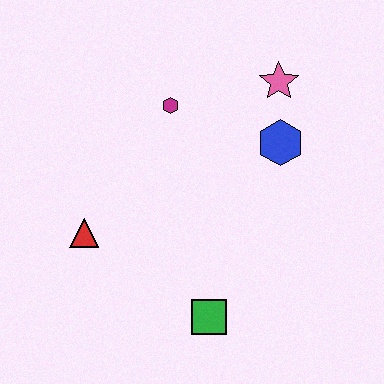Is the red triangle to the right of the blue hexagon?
No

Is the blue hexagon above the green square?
Yes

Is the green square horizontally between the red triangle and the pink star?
Yes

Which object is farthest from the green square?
The pink star is farthest from the green square.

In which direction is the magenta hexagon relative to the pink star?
The magenta hexagon is to the left of the pink star.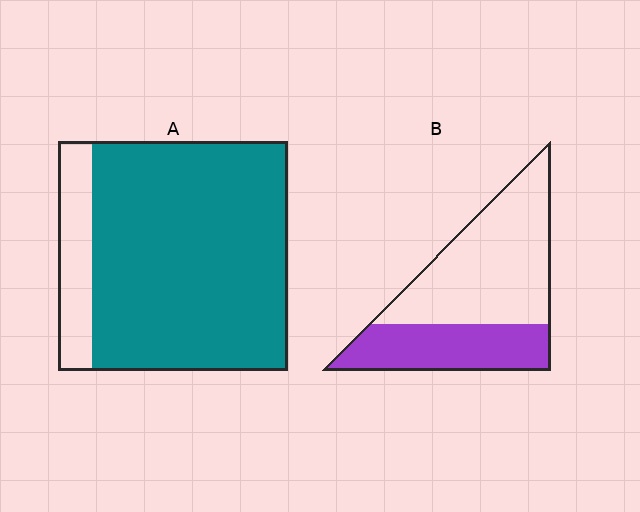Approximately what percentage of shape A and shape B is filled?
A is approximately 85% and B is approximately 35%.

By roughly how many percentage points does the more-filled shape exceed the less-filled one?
By roughly 50 percentage points (A over B).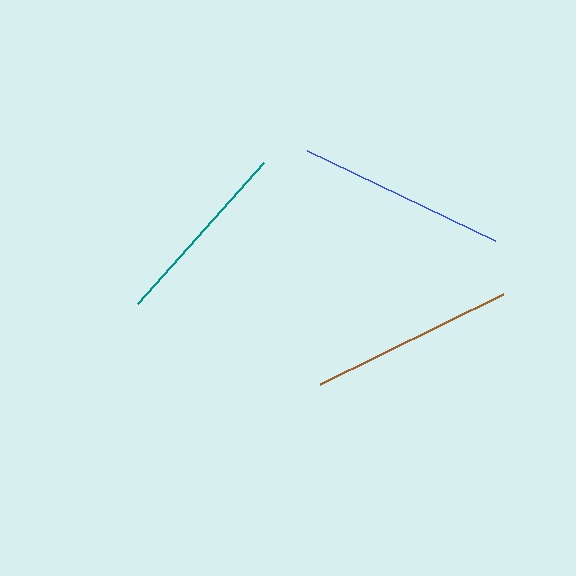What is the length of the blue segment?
The blue segment is approximately 209 pixels long.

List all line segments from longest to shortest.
From longest to shortest: blue, brown, teal.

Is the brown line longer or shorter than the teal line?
The brown line is longer than the teal line.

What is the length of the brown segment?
The brown segment is approximately 204 pixels long.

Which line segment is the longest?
The blue line is the longest at approximately 209 pixels.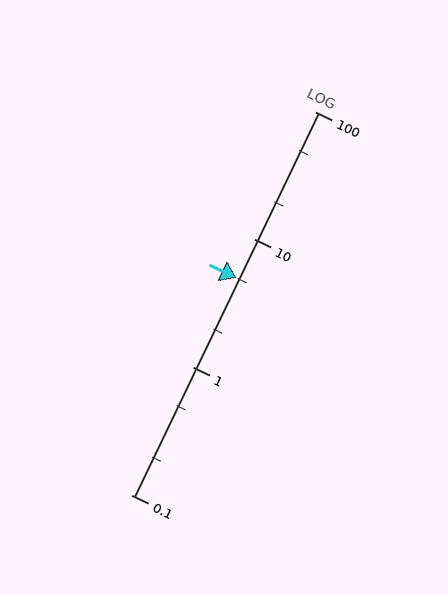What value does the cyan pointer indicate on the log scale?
The pointer indicates approximately 5.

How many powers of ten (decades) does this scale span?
The scale spans 3 decades, from 0.1 to 100.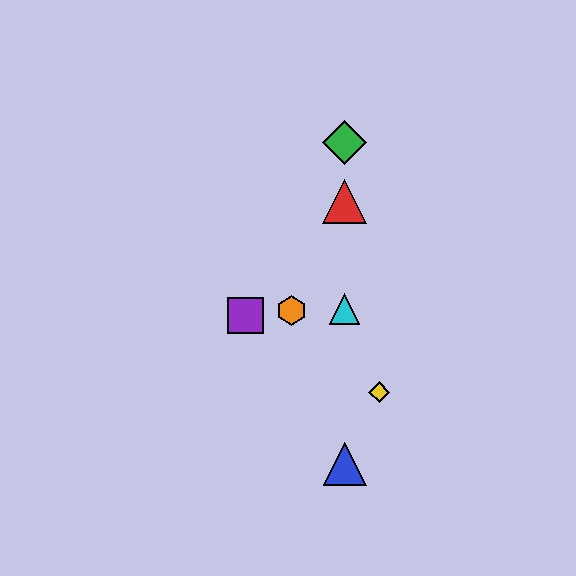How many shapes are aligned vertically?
4 shapes (the red triangle, the blue triangle, the green diamond, the cyan triangle) are aligned vertically.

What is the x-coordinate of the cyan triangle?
The cyan triangle is at x≈345.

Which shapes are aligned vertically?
The red triangle, the blue triangle, the green diamond, the cyan triangle are aligned vertically.